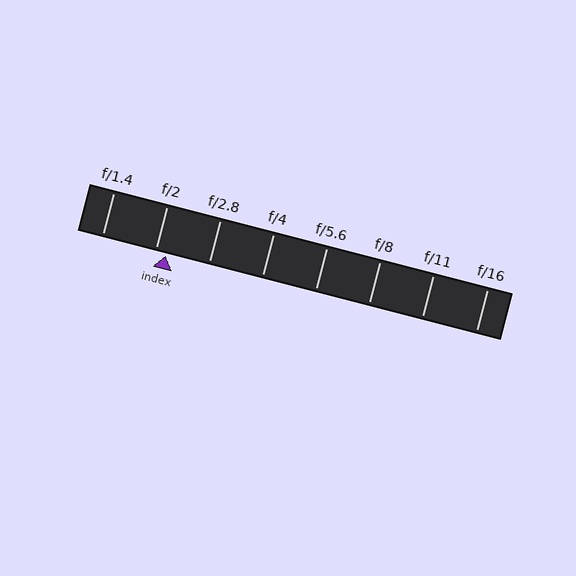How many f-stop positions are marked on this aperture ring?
There are 8 f-stop positions marked.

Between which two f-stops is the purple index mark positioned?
The index mark is between f/2 and f/2.8.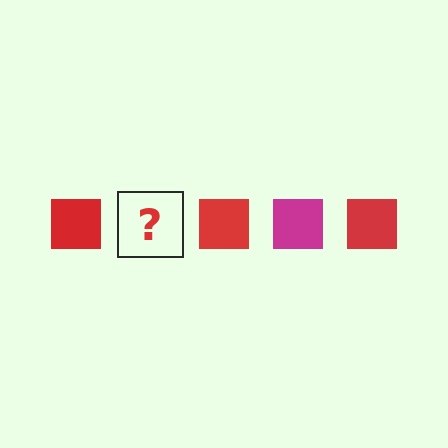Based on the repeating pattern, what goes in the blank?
The blank should be a magenta square.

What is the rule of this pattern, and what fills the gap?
The rule is that the pattern cycles through red, magenta squares. The gap should be filled with a magenta square.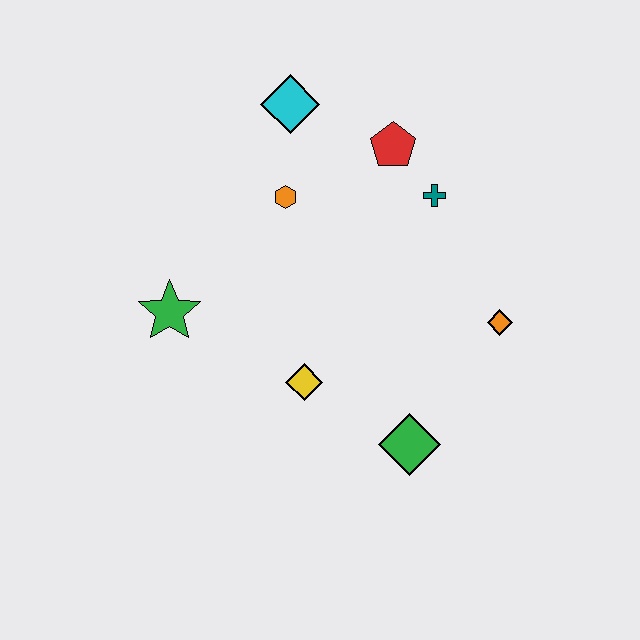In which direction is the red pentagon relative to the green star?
The red pentagon is to the right of the green star.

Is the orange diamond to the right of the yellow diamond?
Yes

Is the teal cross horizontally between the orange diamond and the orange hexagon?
Yes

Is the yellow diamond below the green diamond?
No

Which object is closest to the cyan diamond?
The orange hexagon is closest to the cyan diamond.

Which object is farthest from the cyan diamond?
The green diamond is farthest from the cyan diamond.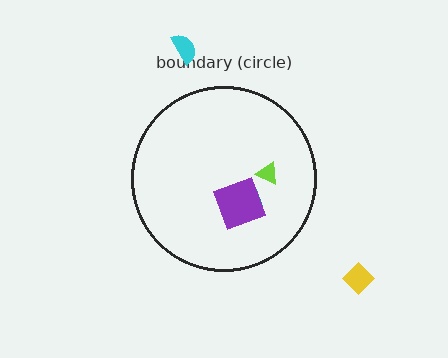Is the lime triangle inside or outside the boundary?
Inside.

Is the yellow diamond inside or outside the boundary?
Outside.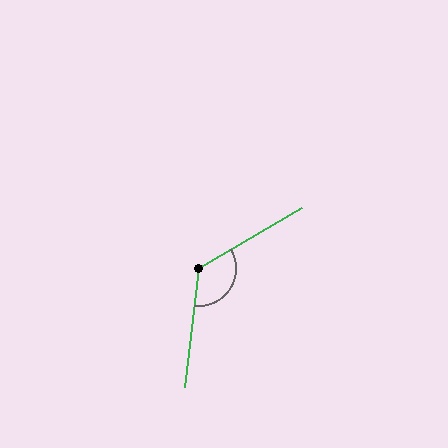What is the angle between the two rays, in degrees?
Approximately 127 degrees.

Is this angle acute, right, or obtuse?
It is obtuse.